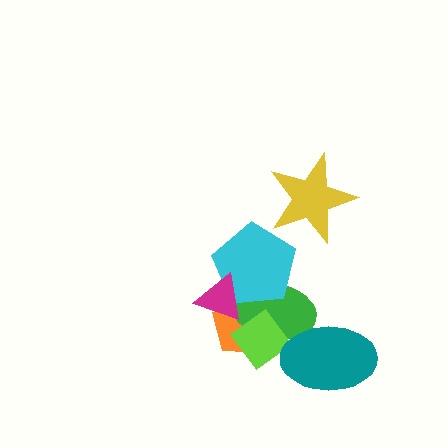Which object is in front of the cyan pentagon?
The magenta triangle is in front of the cyan pentagon.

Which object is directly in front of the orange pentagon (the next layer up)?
The green ellipse is directly in front of the orange pentagon.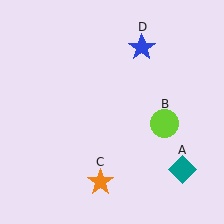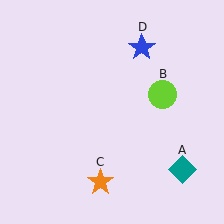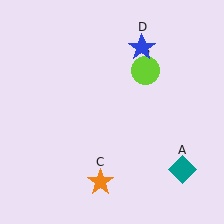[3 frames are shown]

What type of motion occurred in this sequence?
The lime circle (object B) rotated counterclockwise around the center of the scene.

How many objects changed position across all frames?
1 object changed position: lime circle (object B).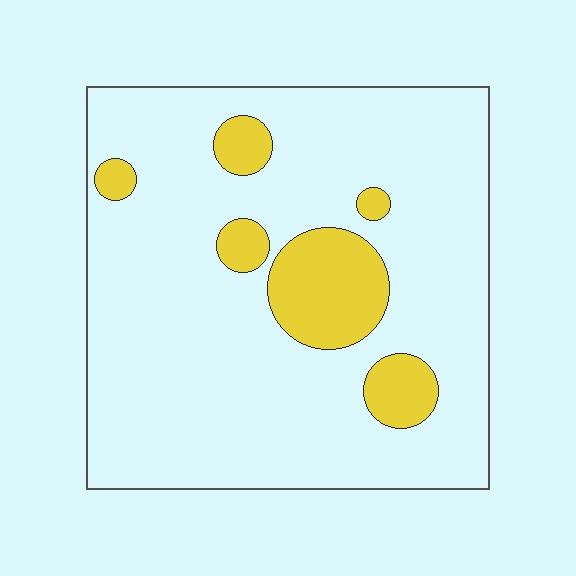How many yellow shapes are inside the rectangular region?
6.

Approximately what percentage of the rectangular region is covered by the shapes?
Approximately 15%.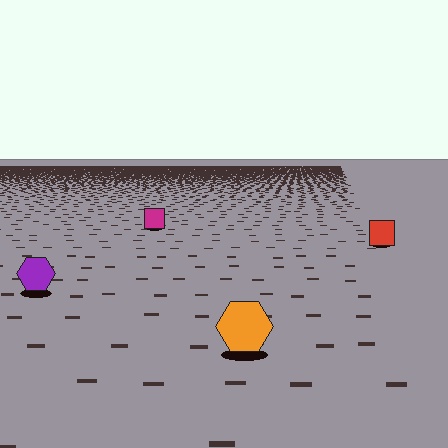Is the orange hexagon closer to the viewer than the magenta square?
Yes. The orange hexagon is closer — you can tell from the texture gradient: the ground texture is coarser near it.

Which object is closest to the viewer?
The orange hexagon is closest. The texture marks near it are larger and more spread out.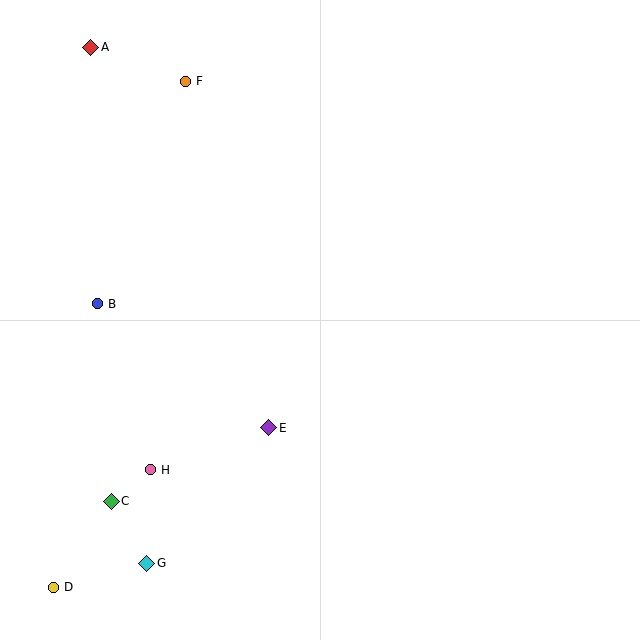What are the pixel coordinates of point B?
Point B is at (98, 304).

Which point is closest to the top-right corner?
Point F is closest to the top-right corner.